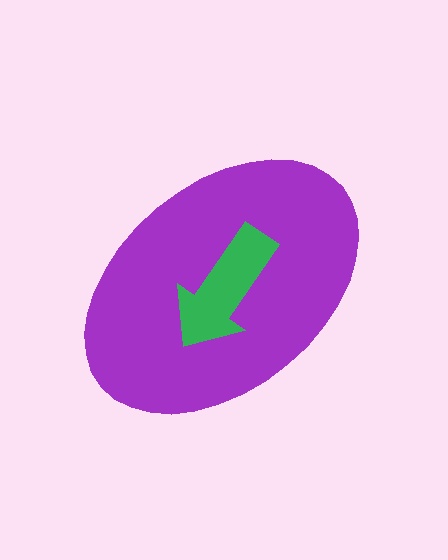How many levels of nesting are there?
2.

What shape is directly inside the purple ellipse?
The green arrow.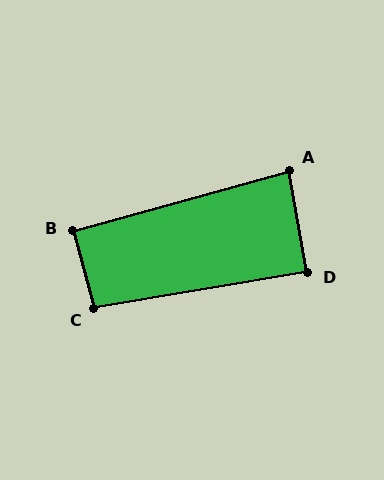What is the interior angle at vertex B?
Approximately 90 degrees (approximately right).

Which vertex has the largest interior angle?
C, at approximately 96 degrees.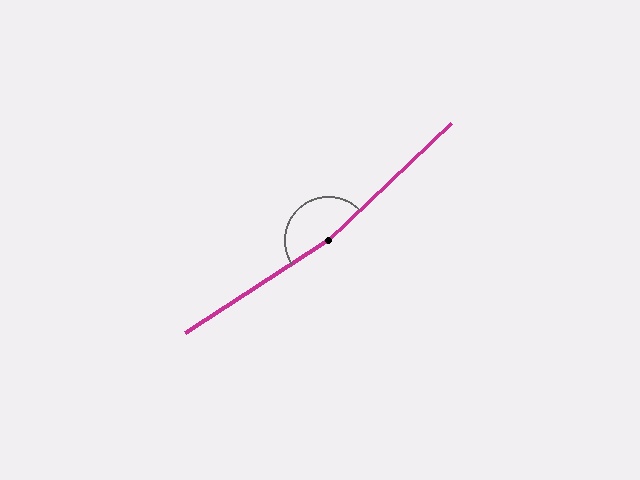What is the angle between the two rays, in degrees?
Approximately 170 degrees.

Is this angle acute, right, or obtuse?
It is obtuse.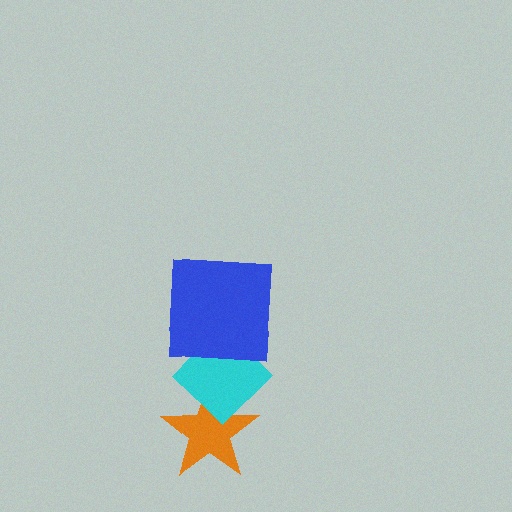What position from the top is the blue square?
The blue square is 1st from the top.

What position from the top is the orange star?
The orange star is 3rd from the top.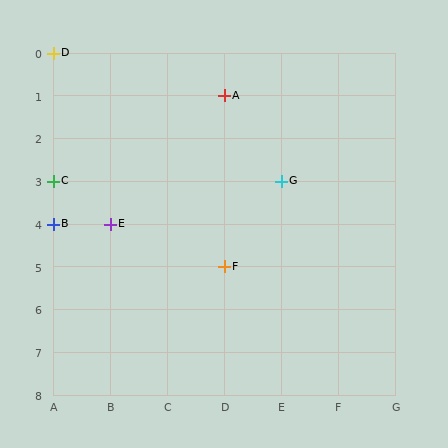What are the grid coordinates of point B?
Point B is at grid coordinates (A, 4).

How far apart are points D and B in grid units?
Points D and B are 4 rows apart.